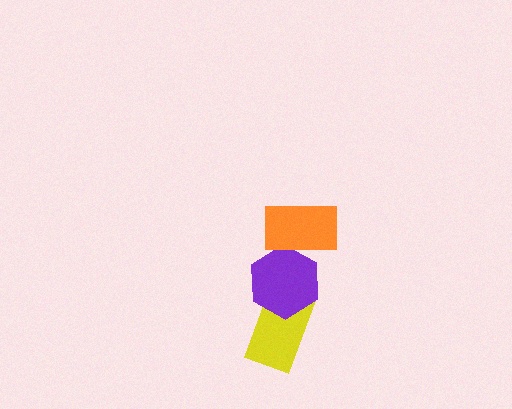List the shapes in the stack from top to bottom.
From top to bottom: the orange rectangle, the purple hexagon, the yellow rectangle.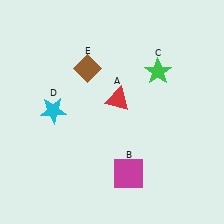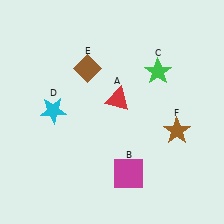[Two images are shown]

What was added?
A brown star (F) was added in Image 2.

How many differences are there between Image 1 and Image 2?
There is 1 difference between the two images.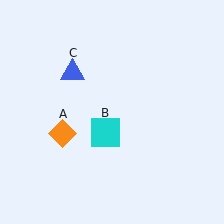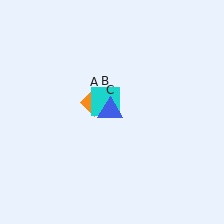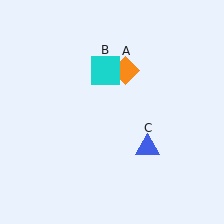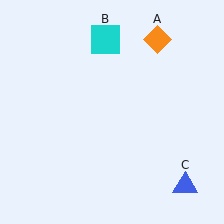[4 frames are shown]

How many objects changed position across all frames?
3 objects changed position: orange diamond (object A), cyan square (object B), blue triangle (object C).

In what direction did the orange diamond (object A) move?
The orange diamond (object A) moved up and to the right.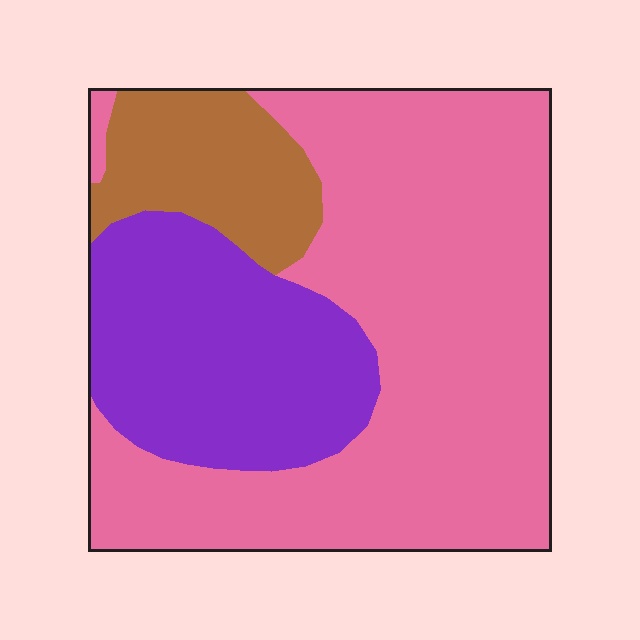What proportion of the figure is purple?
Purple takes up about one quarter (1/4) of the figure.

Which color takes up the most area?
Pink, at roughly 60%.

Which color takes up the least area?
Brown, at roughly 15%.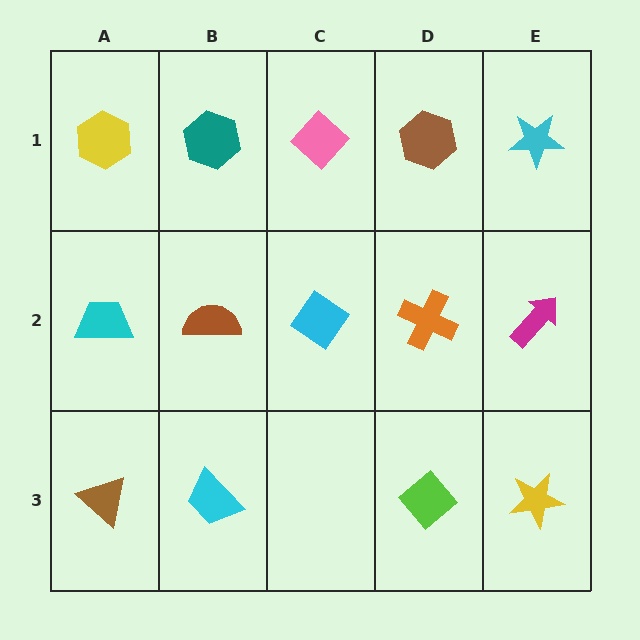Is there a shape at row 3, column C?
No, that cell is empty.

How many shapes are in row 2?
5 shapes.